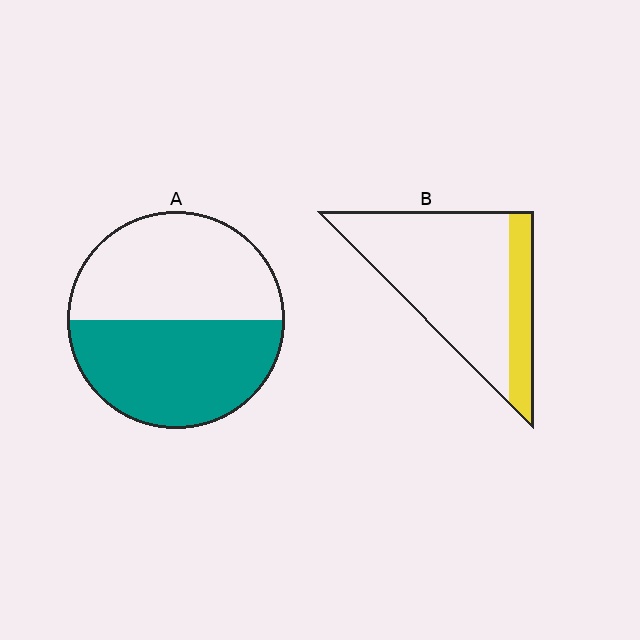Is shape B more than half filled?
No.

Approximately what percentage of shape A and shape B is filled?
A is approximately 50% and B is approximately 20%.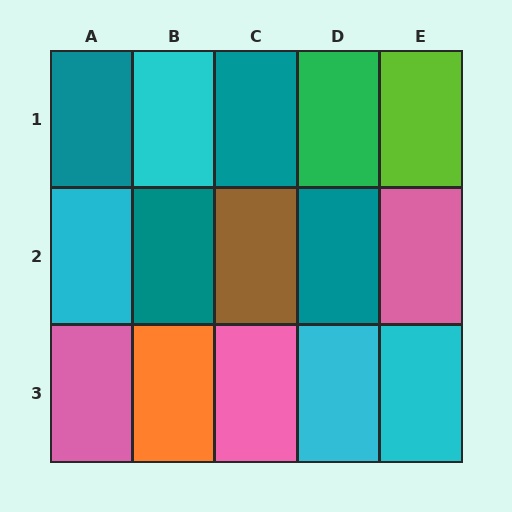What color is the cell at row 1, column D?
Green.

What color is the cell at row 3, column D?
Cyan.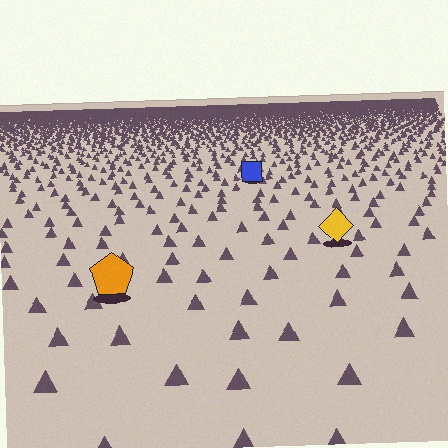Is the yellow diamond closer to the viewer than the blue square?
Yes. The yellow diamond is closer — you can tell from the texture gradient: the ground texture is coarser near it.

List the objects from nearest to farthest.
From nearest to farthest: the orange pentagon, the yellow diamond, the blue square.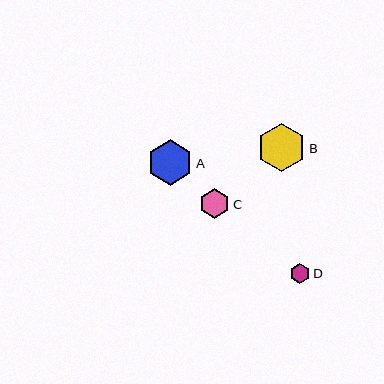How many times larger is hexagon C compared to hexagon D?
Hexagon C is approximately 1.5 times the size of hexagon D.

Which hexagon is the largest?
Hexagon B is the largest with a size of approximately 49 pixels.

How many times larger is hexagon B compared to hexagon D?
Hexagon B is approximately 2.4 times the size of hexagon D.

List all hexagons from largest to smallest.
From largest to smallest: B, A, C, D.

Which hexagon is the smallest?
Hexagon D is the smallest with a size of approximately 20 pixels.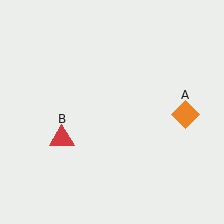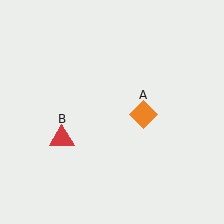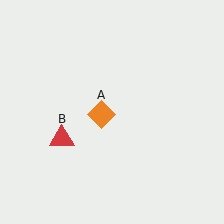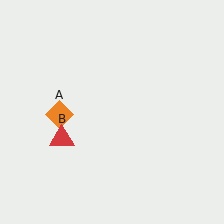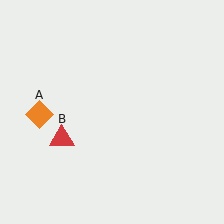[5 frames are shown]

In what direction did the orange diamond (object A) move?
The orange diamond (object A) moved left.